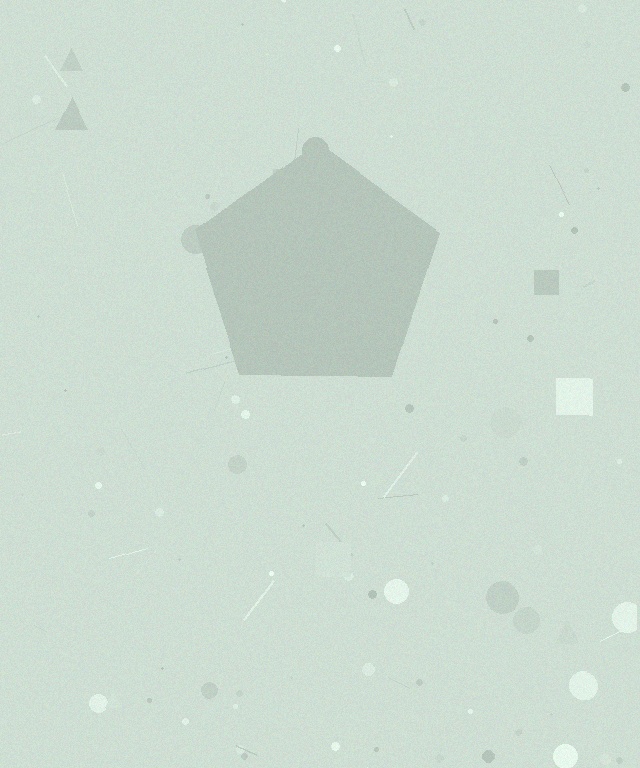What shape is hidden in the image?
A pentagon is hidden in the image.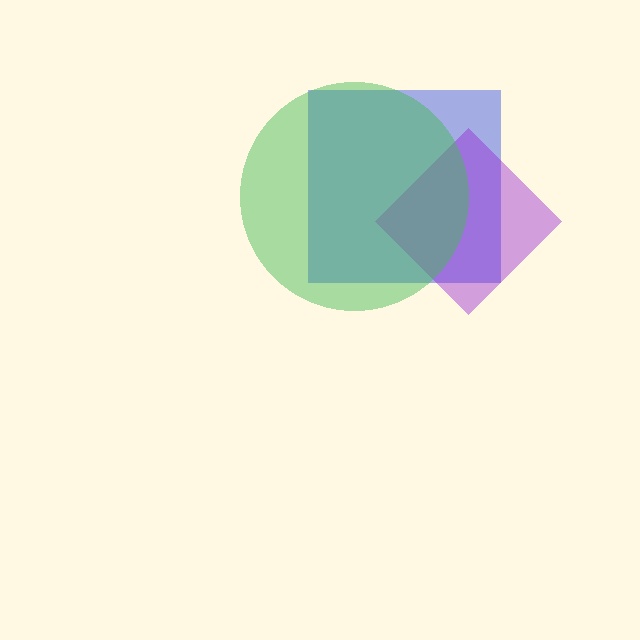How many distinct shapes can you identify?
There are 3 distinct shapes: a blue square, a purple diamond, a green circle.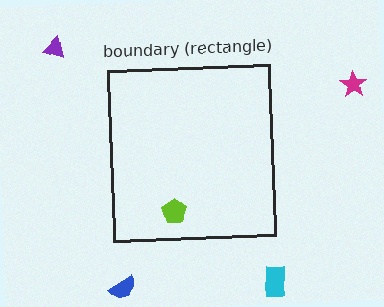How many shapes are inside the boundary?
1 inside, 4 outside.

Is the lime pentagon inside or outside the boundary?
Inside.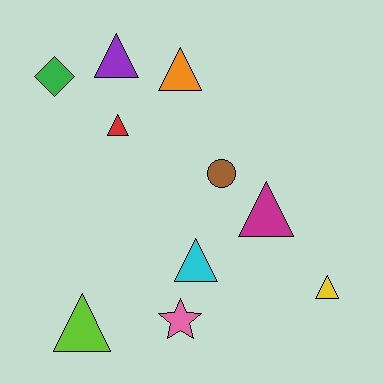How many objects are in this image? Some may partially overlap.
There are 10 objects.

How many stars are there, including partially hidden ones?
There is 1 star.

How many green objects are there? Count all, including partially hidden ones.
There is 1 green object.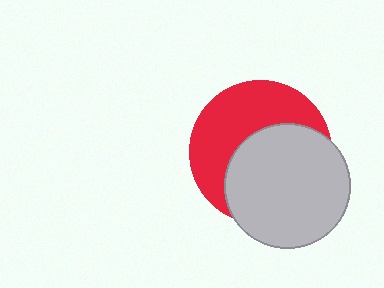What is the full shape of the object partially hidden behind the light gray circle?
The partially hidden object is a red circle.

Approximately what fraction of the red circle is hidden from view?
Roughly 53% of the red circle is hidden behind the light gray circle.